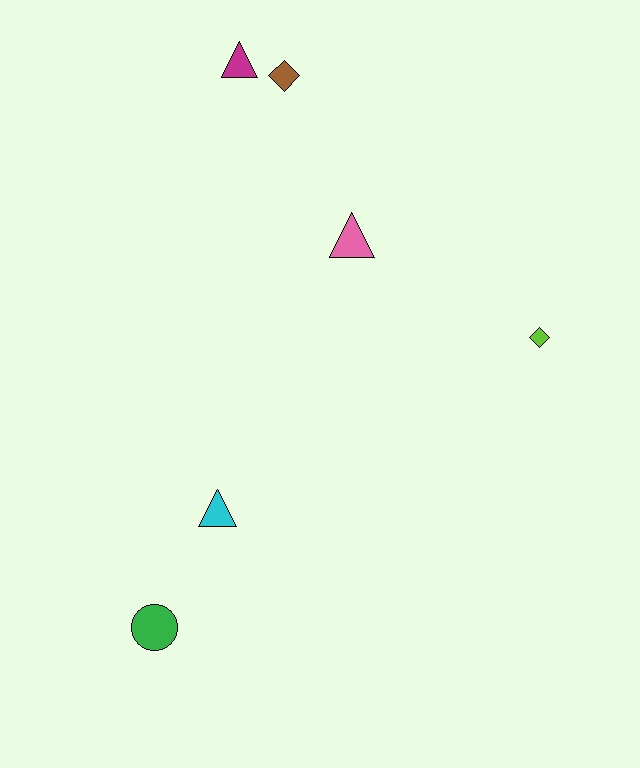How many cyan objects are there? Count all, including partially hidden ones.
There is 1 cyan object.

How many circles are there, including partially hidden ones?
There is 1 circle.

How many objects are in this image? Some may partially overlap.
There are 6 objects.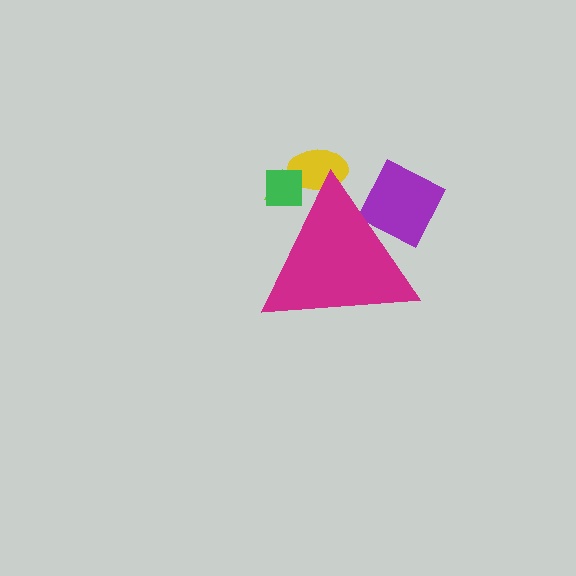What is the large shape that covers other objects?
A magenta triangle.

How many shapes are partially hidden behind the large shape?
4 shapes are partially hidden.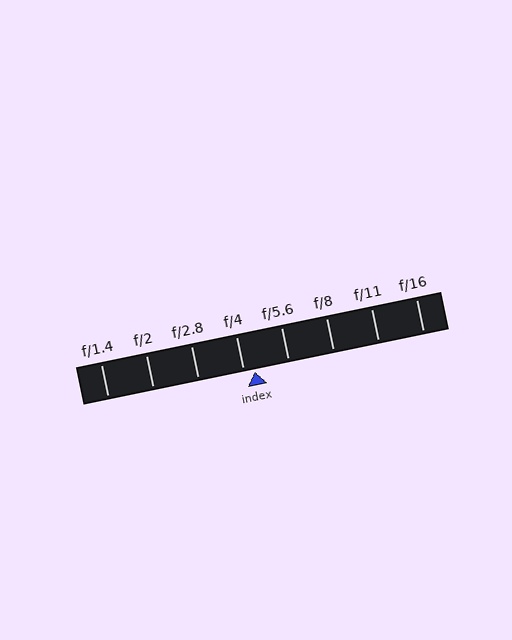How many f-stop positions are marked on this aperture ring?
There are 8 f-stop positions marked.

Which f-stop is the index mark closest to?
The index mark is closest to f/4.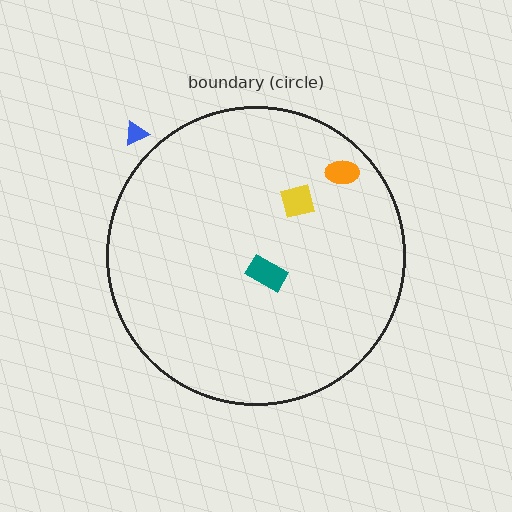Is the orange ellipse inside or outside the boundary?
Inside.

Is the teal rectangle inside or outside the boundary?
Inside.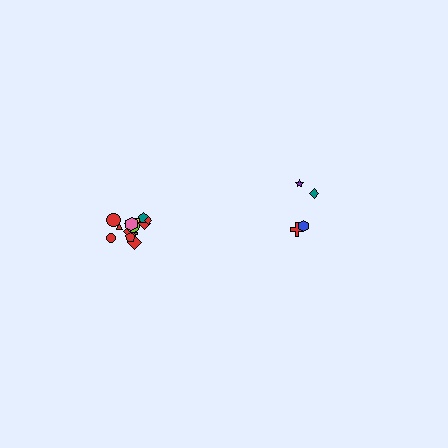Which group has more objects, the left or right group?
The left group.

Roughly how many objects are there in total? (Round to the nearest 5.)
Roughly 20 objects in total.